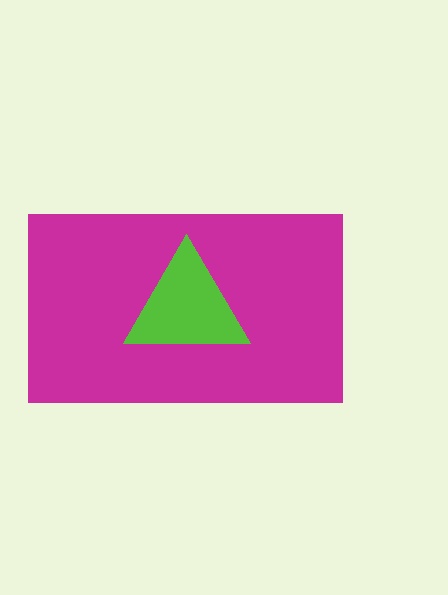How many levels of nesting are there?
2.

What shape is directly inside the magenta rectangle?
The lime triangle.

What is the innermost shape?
The lime triangle.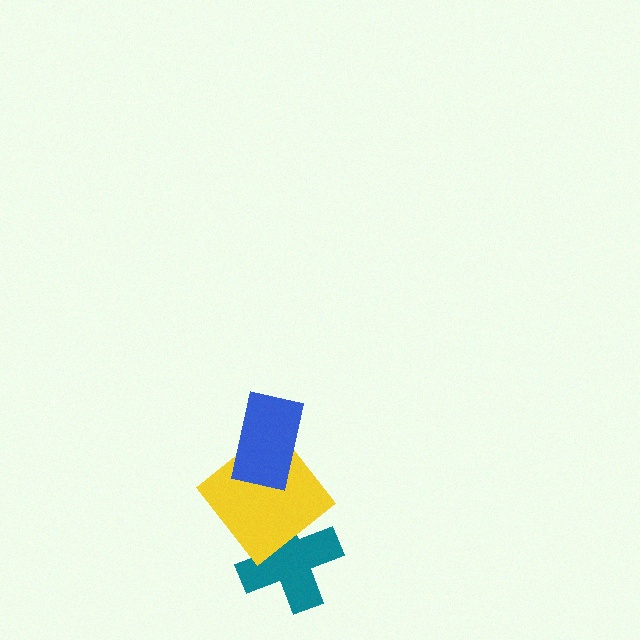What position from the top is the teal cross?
The teal cross is 3rd from the top.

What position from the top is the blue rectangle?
The blue rectangle is 1st from the top.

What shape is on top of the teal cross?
The yellow diamond is on top of the teal cross.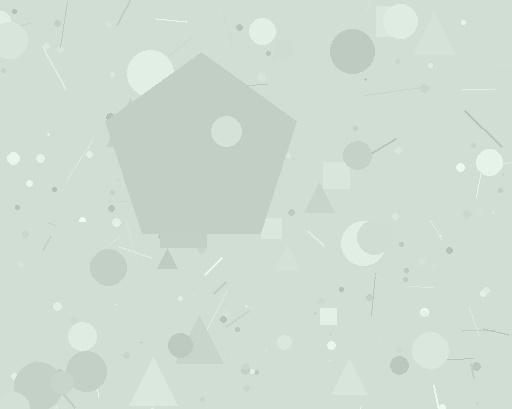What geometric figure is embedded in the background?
A pentagon is embedded in the background.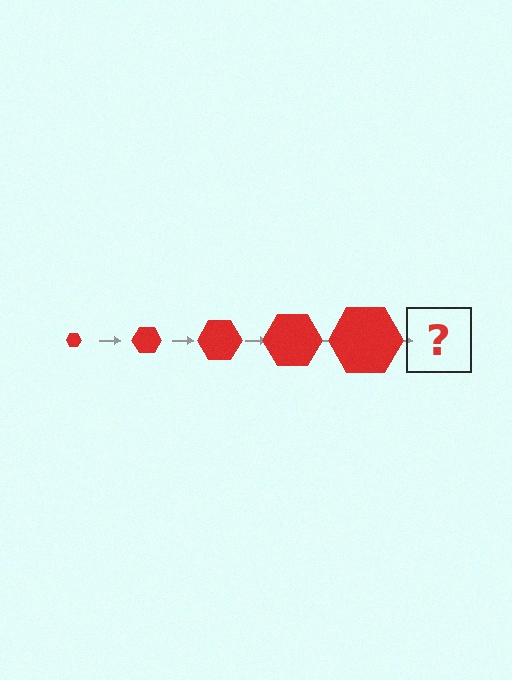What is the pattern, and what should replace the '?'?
The pattern is that the hexagon gets progressively larger each step. The '?' should be a red hexagon, larger than the previous one.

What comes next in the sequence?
The next element should be a red hexagon, larger than the previous one.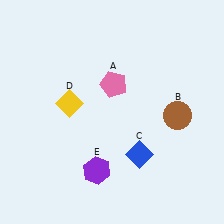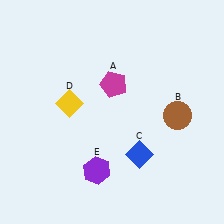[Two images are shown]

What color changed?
The pentagon (A) changed from pink in Image 1 to magenta in Image 2.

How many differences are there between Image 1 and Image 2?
There is 1 difference between the two images.